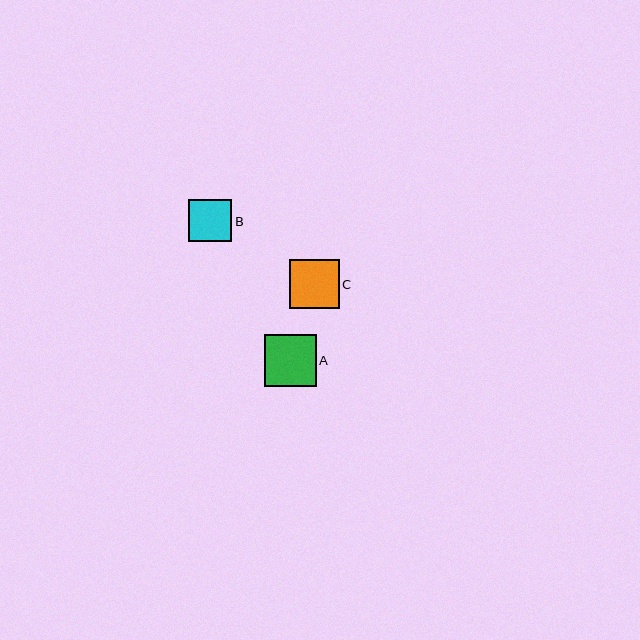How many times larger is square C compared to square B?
Square C is approximately 1.2 times the size of square B.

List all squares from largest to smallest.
From largest to smallest: A, C, B.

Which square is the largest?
Square A is the largest with a size of approximately 52 pixels.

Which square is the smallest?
Square B is the smallest with a size of approximately 43 pixels.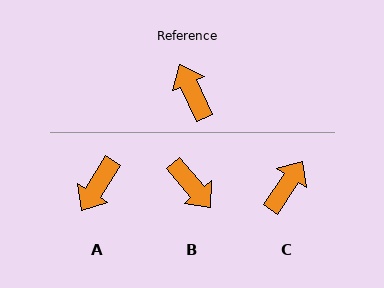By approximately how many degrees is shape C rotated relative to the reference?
Approximately 59 degrees clockwise.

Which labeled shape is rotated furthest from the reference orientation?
B, about 164 degrees away.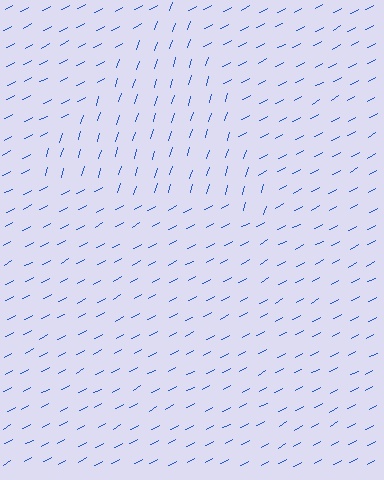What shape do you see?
I see a triangle.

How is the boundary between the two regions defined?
The boundary is defined purely by a change in line orientation (approximately 45 degrees difference). All lines are the same color and thickness.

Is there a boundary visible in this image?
Yes, there is a texture boundary formed by a change in line orientation.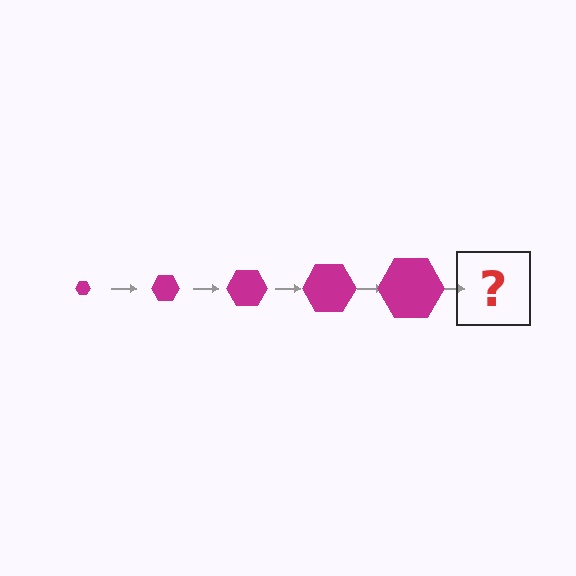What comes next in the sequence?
The next element should be a magenta hexagon, larger than the previous one.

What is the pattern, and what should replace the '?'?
The pattern is that the hexagon gets progressively larger each step. The '?' should be a magenta hexagon, larger than the previous one.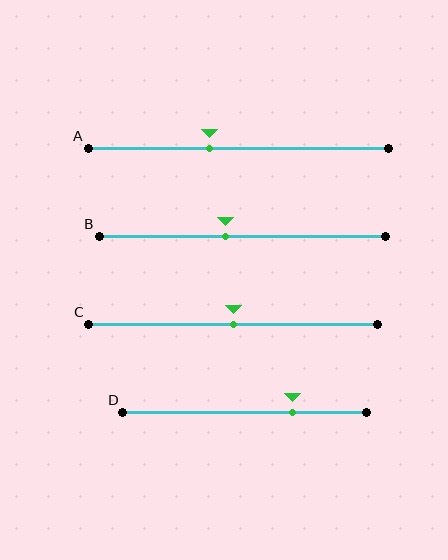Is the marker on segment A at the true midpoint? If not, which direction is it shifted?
No, the marker on segment A is shifted to the left by about 10% of the segment length.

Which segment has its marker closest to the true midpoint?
Segment C has its marker closest to the true midpoint.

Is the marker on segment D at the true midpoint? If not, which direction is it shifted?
No, the marker on segment D is shifted to the right by about 20% of the segment length.